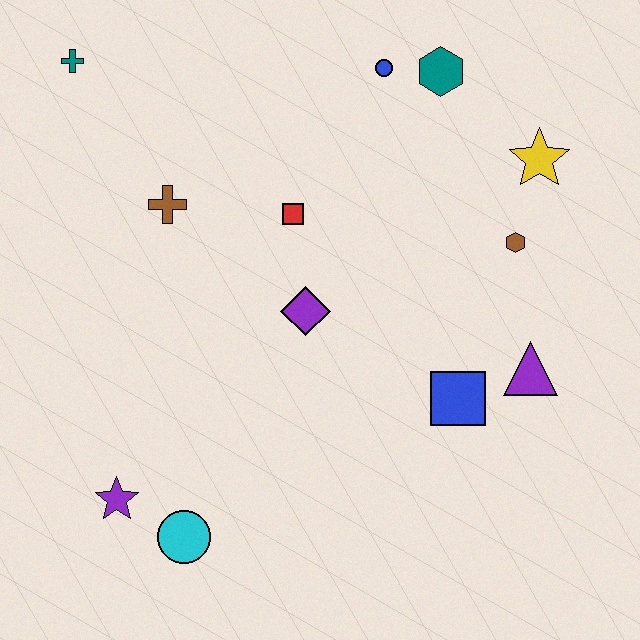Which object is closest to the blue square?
The purple triangle is closest to the blue square.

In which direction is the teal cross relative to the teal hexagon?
The teal cross is to the left of the teal hexagon.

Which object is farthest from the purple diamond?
The teal cross is farthest from the purple diamond.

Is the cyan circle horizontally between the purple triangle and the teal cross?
Yes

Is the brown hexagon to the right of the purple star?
Yes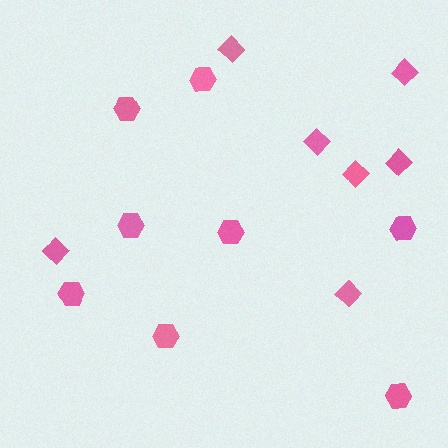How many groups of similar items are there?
There are 2 groups: one group of hexagons (8) and one group of diamonds (7).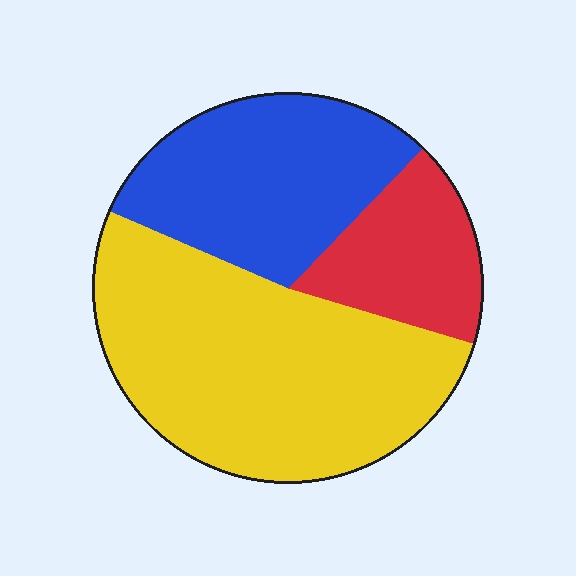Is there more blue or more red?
Blue.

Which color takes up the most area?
Yellow, at roughly 50%.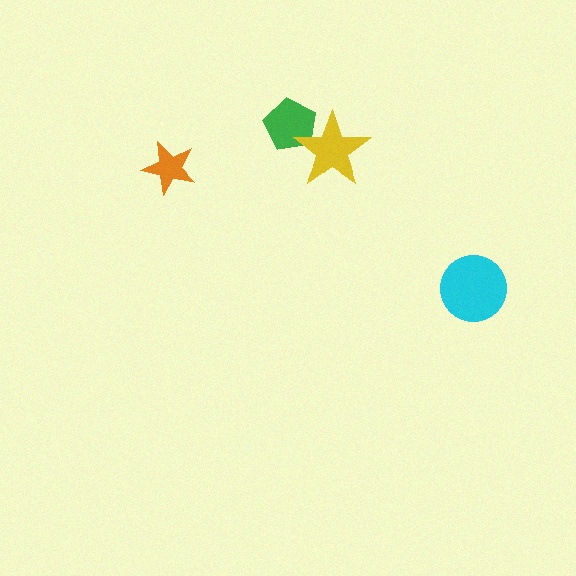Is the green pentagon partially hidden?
Yes, it is partially covered by another shape.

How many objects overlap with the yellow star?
1 object overlaps with the yellow star.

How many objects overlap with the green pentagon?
1 object overlaps with the green pentagon.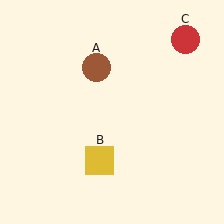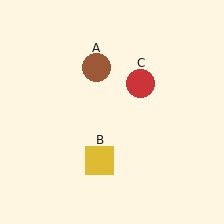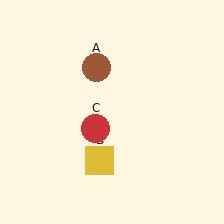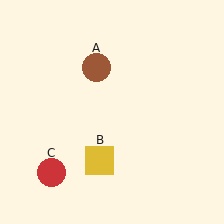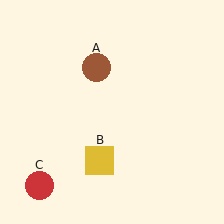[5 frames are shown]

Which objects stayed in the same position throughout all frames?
Brown circle (object A) and yellow square (object B) remained stationary.